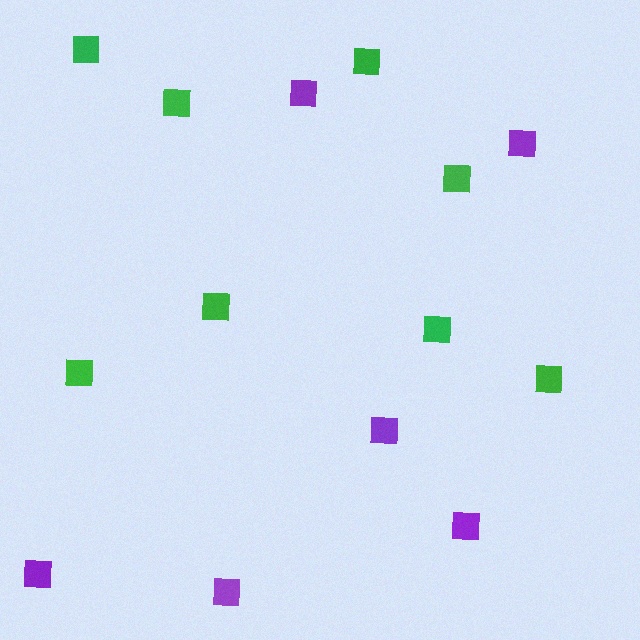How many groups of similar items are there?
There are 2 groups: one group of green squares (8) and one group of purple squares (6).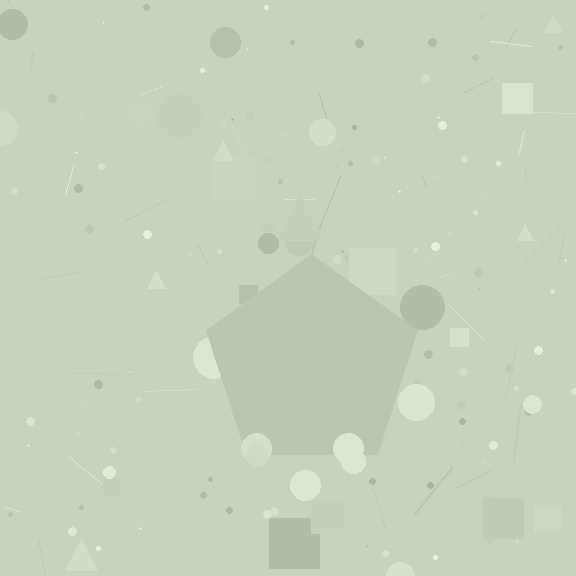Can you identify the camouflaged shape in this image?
The camouflaged shape is a pentagon.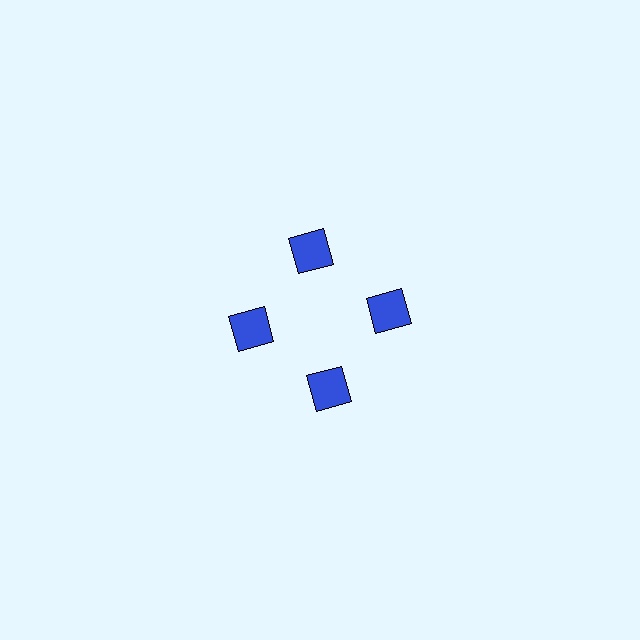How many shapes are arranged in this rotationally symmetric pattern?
There are 4 shapes, arranged in 4 groups of 1.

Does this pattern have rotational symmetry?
Yes, this pattern has 4-fold rotational symmetry. It looks the same after rotating 90 degrees around the center.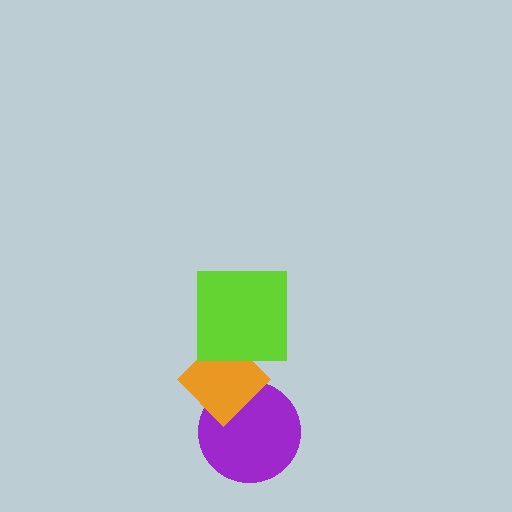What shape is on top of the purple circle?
The orange diamond is on top of the purple circle.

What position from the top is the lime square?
The lime square is 1st from the top.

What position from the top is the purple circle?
The purple circle is 3rd from the top.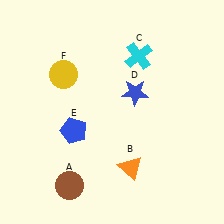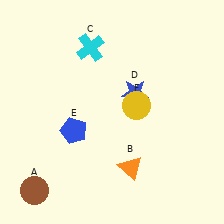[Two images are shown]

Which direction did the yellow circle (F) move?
The yellow circle (F) moved right.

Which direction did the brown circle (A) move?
The brown circle (A) moved left.